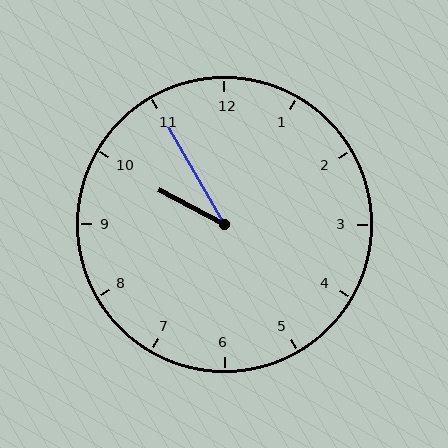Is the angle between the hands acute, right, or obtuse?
It is acute.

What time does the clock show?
9:55.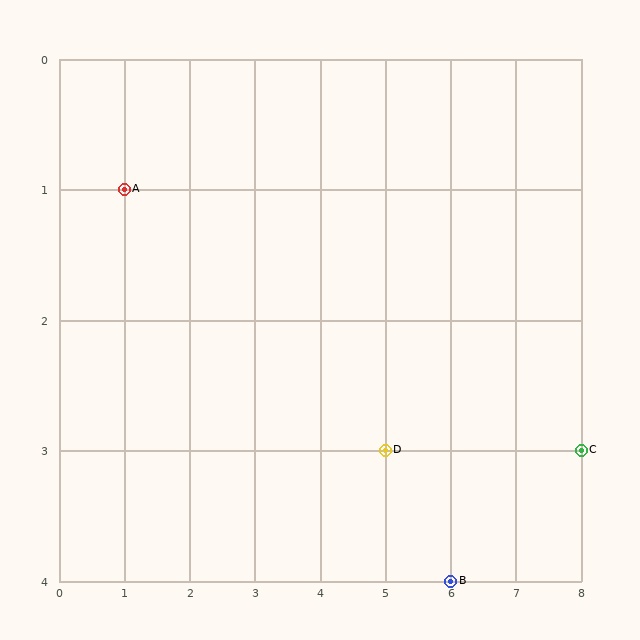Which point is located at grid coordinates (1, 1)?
Point A is at (1, 1).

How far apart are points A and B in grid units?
Points A and B are 5 columns and 3 rows apart (about 5.8 grid units diagonally).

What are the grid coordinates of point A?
Point A is at grid coordinates (1, 1).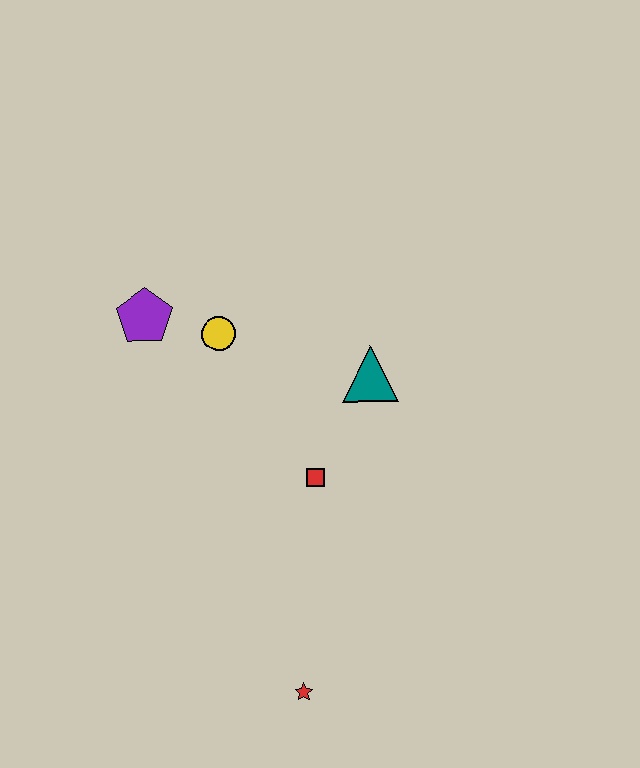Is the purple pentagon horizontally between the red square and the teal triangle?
No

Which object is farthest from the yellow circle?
The red star is farthest from the yellow circle.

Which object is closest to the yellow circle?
The purple pentagon is closest to the yellow circle.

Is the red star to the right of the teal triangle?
No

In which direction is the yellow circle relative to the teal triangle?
The yellow circle is to the left of the teal triangle.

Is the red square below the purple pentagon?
Yes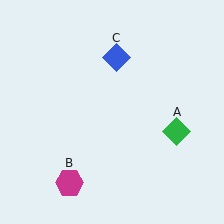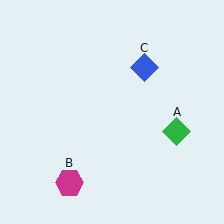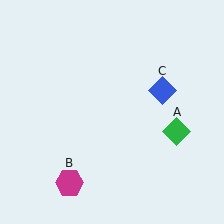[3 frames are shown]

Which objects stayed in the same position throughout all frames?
Green diamond (object A) and magenta hexagon (object B) remained stationary.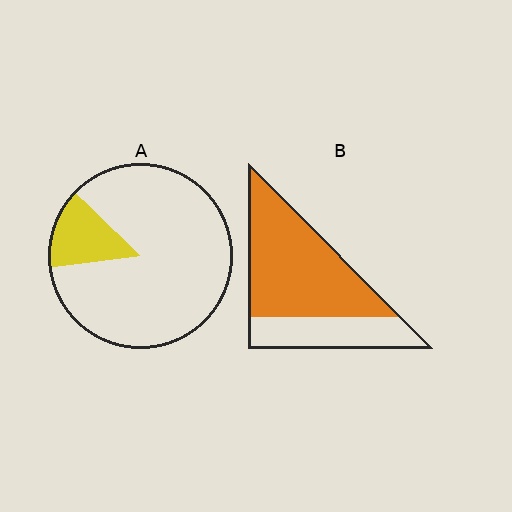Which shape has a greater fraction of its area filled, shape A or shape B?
Shape B.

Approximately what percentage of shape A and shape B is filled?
A is approximately 15% and B is approximately 70%.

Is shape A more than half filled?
No.